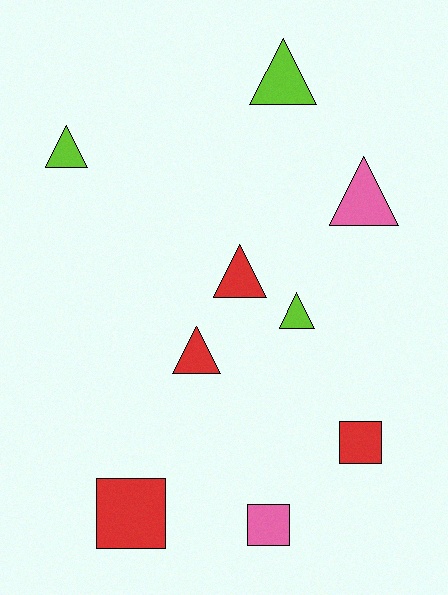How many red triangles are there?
There are 2 red triangles.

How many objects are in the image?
There are 9 objects.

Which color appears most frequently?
Red, with 4 objects.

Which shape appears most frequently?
Triangle, with 6 objects.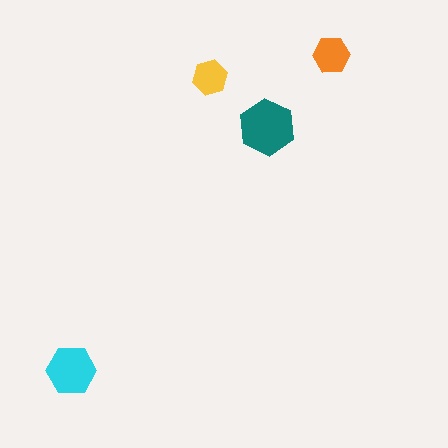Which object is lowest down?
The cyan hexagon is bottommost.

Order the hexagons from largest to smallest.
the teal one, the cyan one, the orange one, the yellow one.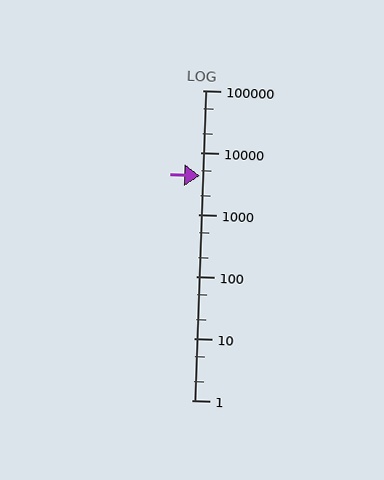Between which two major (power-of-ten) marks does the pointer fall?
The pointer is between 1000 and 10000.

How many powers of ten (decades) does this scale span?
The scale spans 5 decades, from 1 to 100000.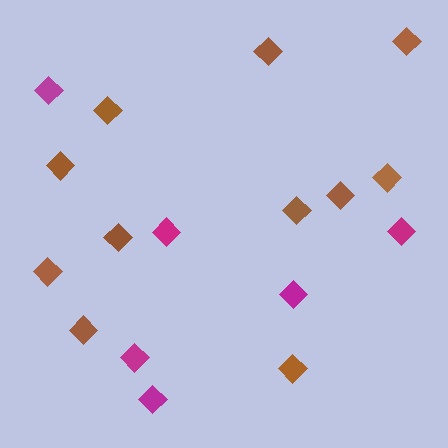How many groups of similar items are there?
There are 2 groups: one group of brown diamonds (11) and one group of magenta diamonds (6).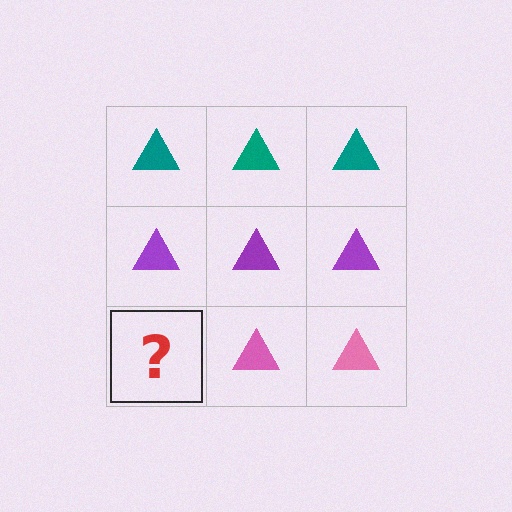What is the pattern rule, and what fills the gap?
The rule is that each row has a consistent color. The gap should be filled with a pink triangle.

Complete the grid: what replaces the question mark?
The question mark should be replaced with a pink triangle.